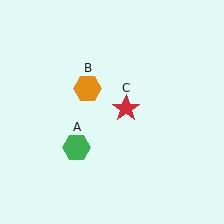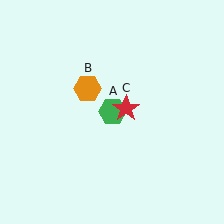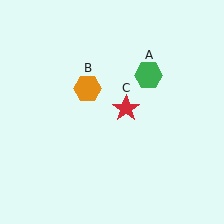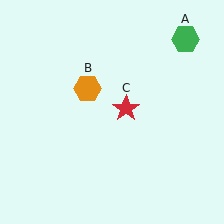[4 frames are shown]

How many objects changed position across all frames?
1 object changed position: green hexagon (object A).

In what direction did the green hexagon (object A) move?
The green hexagon (object A) moved up and to the right.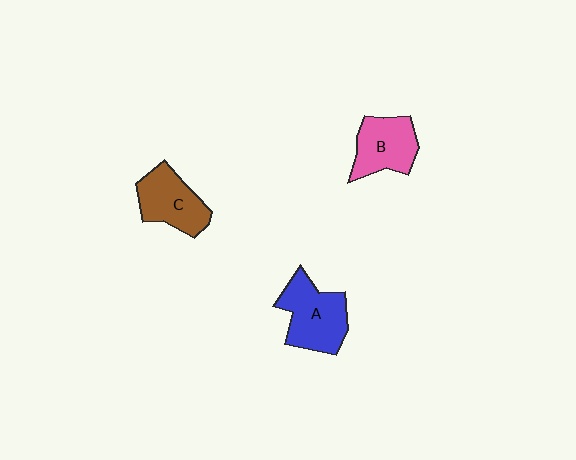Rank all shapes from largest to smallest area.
From largest to smallest: A (blue), C (brown), B (pink).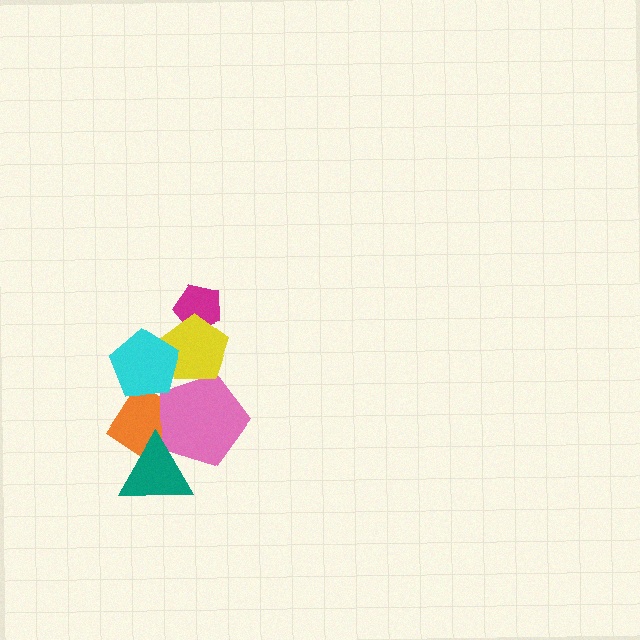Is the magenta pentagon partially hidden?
Yes, it is partially covered by another shape.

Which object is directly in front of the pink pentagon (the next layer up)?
The yellow pentagon is directly in front of the pink pentagon.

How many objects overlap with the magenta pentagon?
1 object overlaps with the magenta pentagon.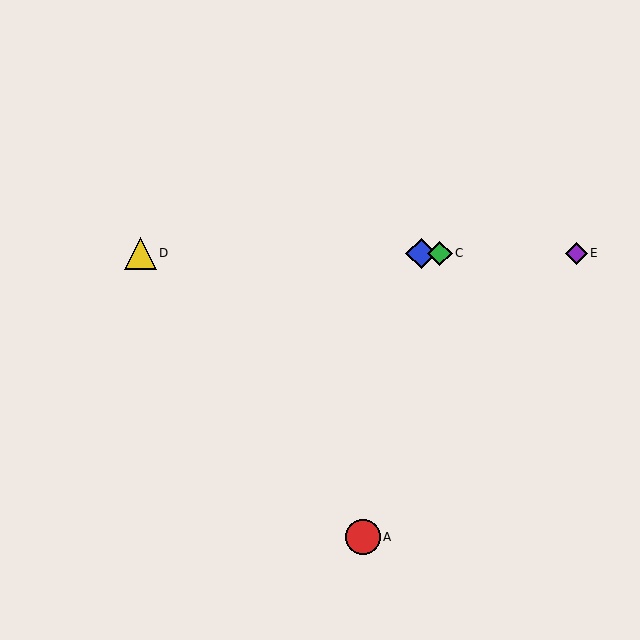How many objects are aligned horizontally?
4 objects (B, C, D, E) are aligned horizontally.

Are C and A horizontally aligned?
No, C is at y≈253 and A is at y≈537.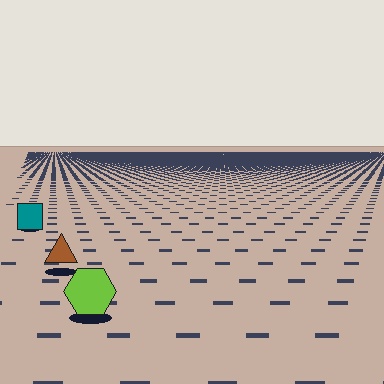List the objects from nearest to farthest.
From nearest to farthest: the lime hexagon, the brown triangle, the teal square.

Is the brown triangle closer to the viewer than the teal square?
Yes. The brown triangle is closer — you can tell from the texture gradient: the ground texture is coarser near it.